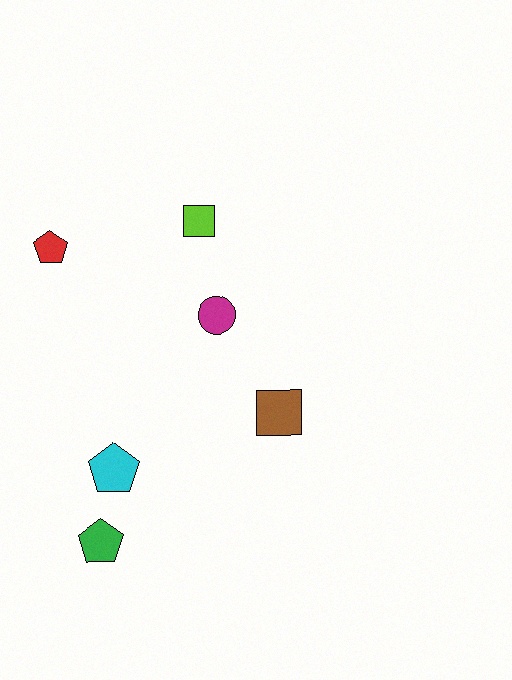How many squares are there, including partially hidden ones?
There are 2 squares.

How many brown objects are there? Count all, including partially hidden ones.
There is 1 brown object.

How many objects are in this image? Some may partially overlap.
There are 6 objects.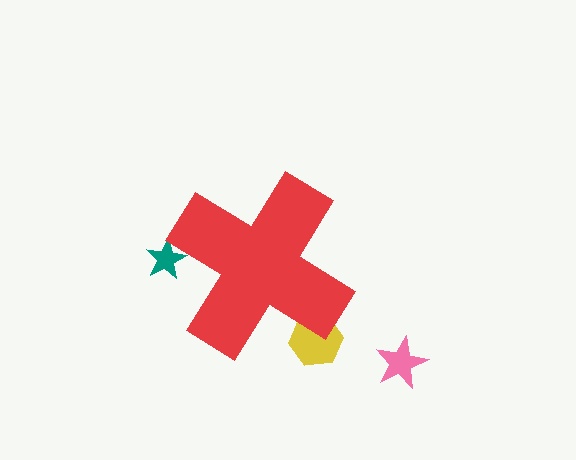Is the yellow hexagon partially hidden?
Yes, the yellow hexagon is partially hidden behind the red cross.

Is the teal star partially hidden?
Yes, the teal star is partially hidden behind the red cross.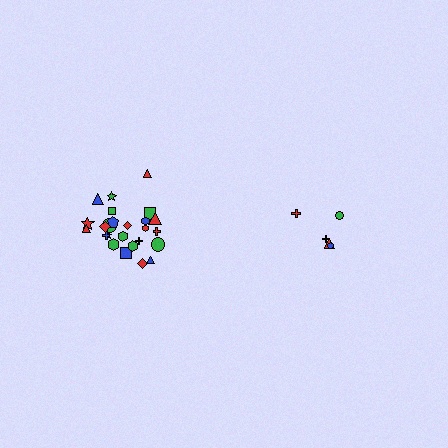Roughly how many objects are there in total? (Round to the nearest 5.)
Roughly 30 objects in total.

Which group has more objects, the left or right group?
The left group.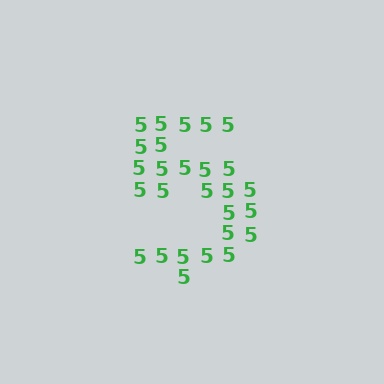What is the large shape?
The large shape is the digit 5.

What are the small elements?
The small elements are digit 5's.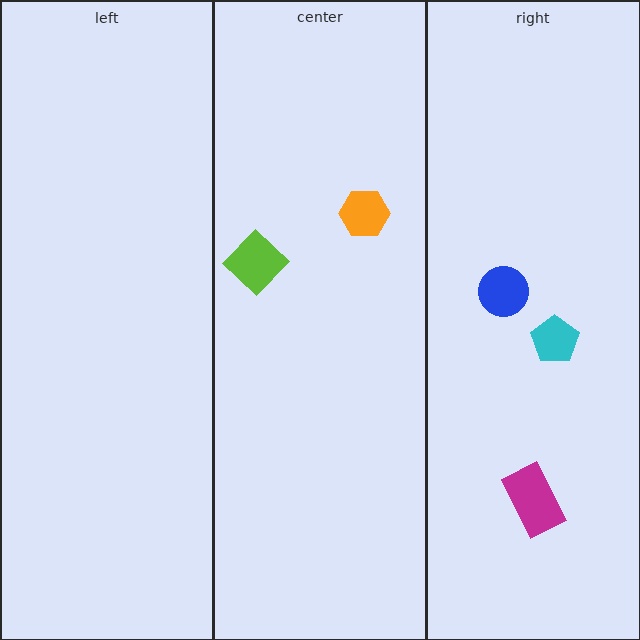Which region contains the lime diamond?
The center region.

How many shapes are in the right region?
3.